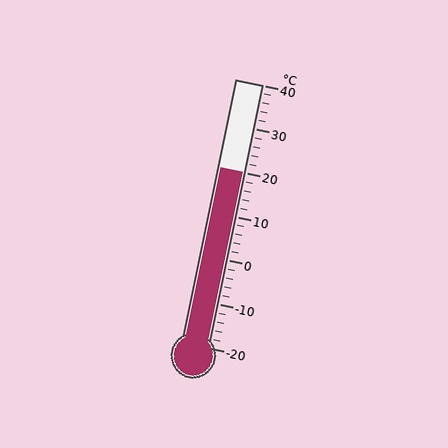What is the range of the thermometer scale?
The thermometer scale ranges from -20°C to 40°C.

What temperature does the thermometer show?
The thermometer shows approximately 20°C.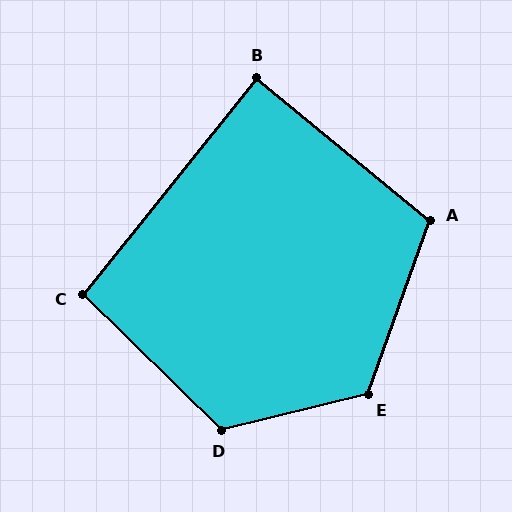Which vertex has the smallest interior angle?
B, at approximately 90 degrees.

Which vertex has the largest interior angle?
E, at approximately 124 degrees.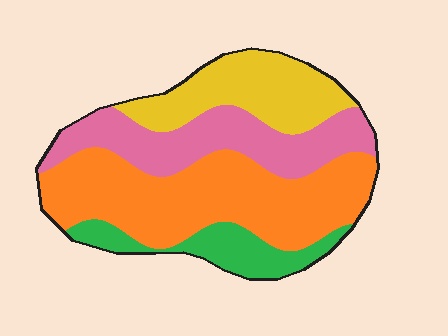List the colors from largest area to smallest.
From largest to smallest: orange, pink, yellow, green.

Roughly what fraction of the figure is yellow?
Yellow covers 21% of the figure.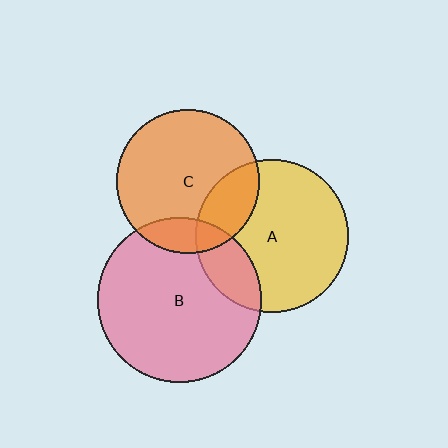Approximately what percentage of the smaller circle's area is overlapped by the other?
Approximately 15%.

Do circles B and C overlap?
Yes.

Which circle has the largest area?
Circle B (pink).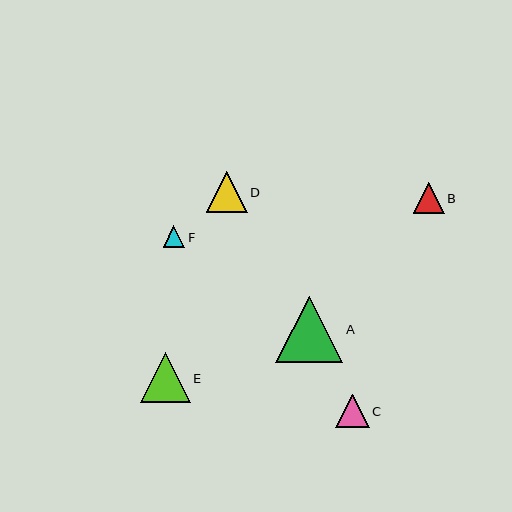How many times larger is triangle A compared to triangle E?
Triangle A is approximately 1.3 times the size of triangle E.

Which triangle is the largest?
Triangle A is the largest with a size of approximately 67 pixels.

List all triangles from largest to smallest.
From largest to smallest: A, E, D, C, B, F.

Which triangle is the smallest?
Triangle F is the smallest with a size of approximately 21 pixels.